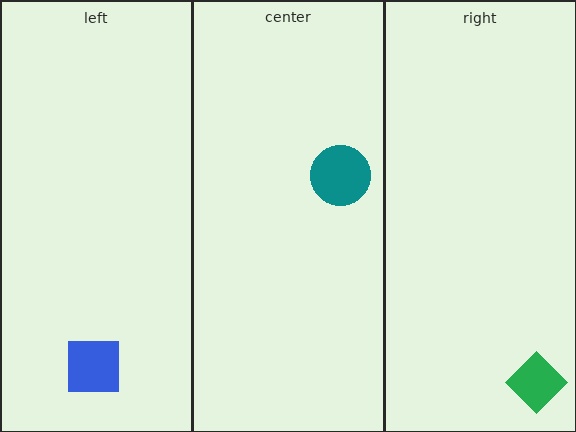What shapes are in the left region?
The blue square.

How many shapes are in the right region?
1.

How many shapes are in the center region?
1.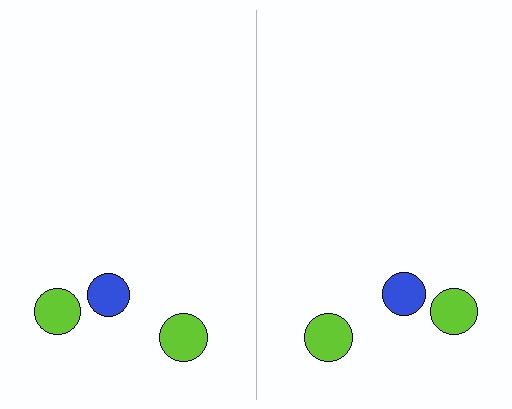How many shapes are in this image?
There are 6 shapes in this image.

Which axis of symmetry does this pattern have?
The pattern has a vertical axis of symmetry running through the center of the image.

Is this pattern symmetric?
Yes, this pattern has bilateral (reflection) symmetry.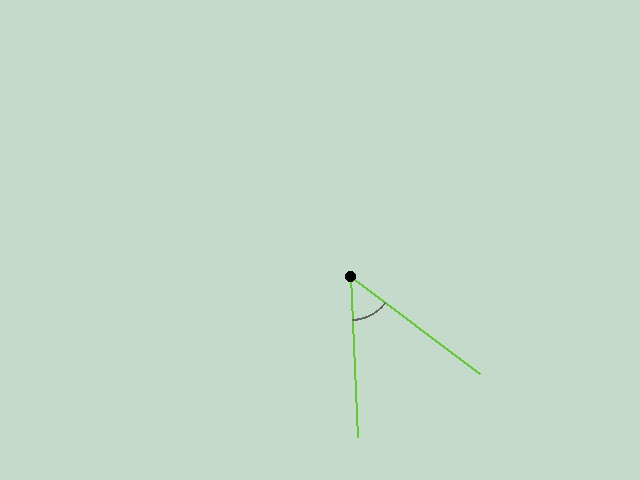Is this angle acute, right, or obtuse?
It is acute.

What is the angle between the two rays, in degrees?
Approximately 51 degrees.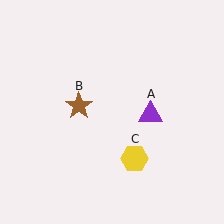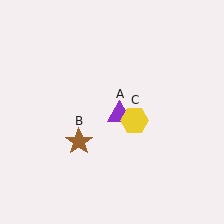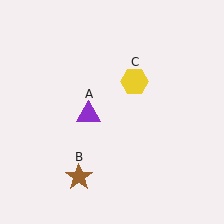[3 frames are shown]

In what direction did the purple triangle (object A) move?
The purple triangle (object A) moved left.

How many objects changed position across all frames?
3 objects changed position: purple triangle (object A), brown star (object B), yellow hexagon (object C).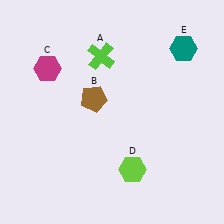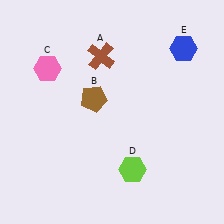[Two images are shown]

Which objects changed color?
A changed from lime to brown. C changed from magenta to pink. E changed from teal to blue.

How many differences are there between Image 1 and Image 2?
There are 3 differences between the two images.